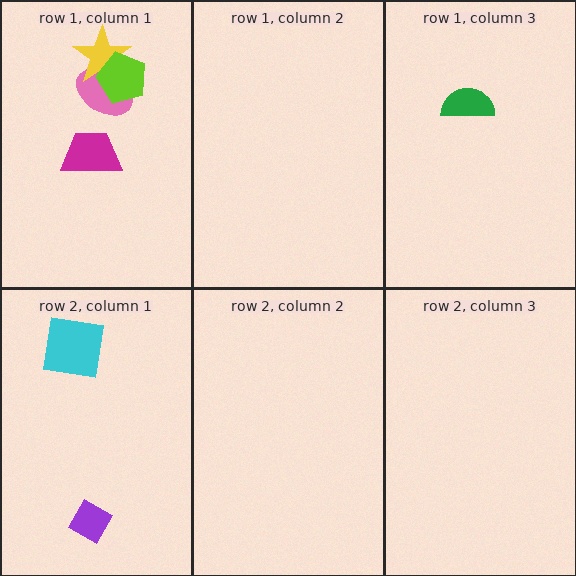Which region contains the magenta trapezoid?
The row 1, column 1 region.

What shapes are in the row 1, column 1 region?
The pink ellipse, the yellow star, the magenta trapezoid, the lime pentagon.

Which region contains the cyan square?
The row 2, column 1 region.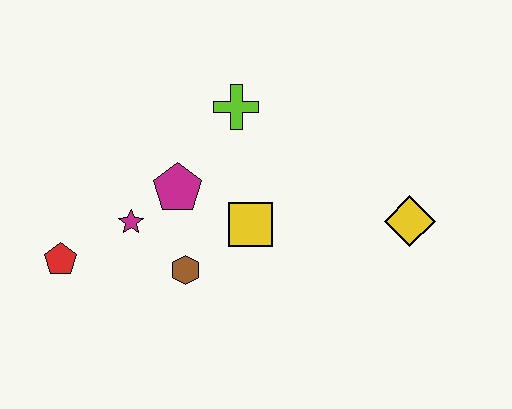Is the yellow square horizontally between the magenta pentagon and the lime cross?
No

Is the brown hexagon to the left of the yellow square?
Yes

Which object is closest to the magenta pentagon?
The magenta star is closest to the magenta pentagon.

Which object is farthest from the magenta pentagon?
The yellow diamond is farthest from the magenta pentagon.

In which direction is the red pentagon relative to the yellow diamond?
The red pentagon is to the left of the yellow diamond.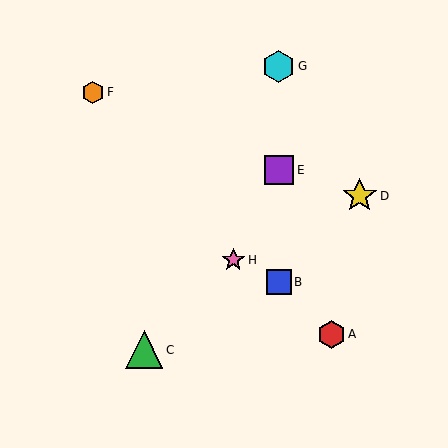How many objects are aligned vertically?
3 objects (B, E, G) are aligned vertically.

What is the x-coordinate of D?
Object D is at x≈360.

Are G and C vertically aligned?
No, G is at x≈279 and C is at x≈144.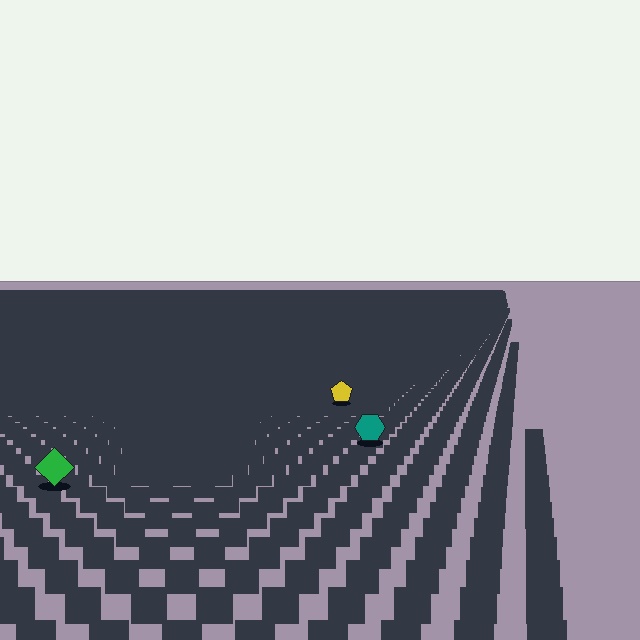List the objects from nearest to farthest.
From nearest to farthest: the green diamond, the teal hexagon, the yellow pentagon.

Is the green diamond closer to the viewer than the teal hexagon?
Yes. The green diamond is closer — you can tell from the texture gradient: the ground texture is coarser near it.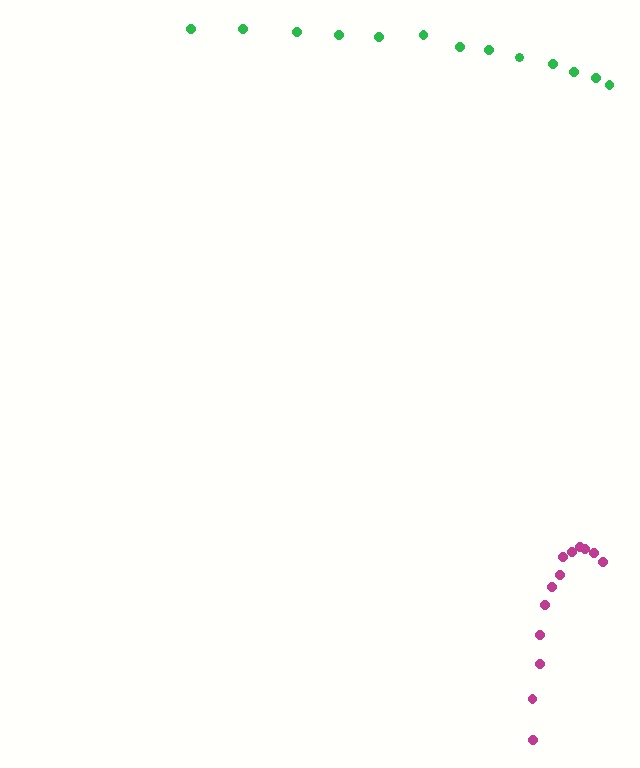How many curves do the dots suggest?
There are 2 distinct paths.